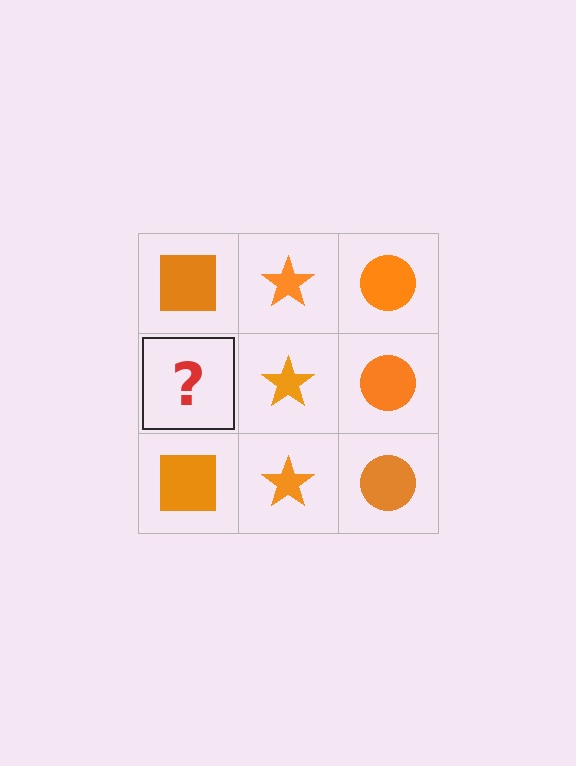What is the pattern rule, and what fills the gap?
The rule is that each column has a consistent shape. The gap should be filled with an orange square.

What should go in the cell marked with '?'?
The missing cell should contain an orange square.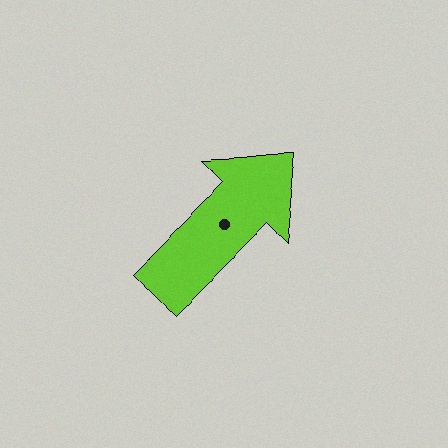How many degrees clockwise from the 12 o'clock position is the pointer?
Approximately 46 degrees.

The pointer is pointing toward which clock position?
Roughly 2 o'clock.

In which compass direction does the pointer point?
Northeast.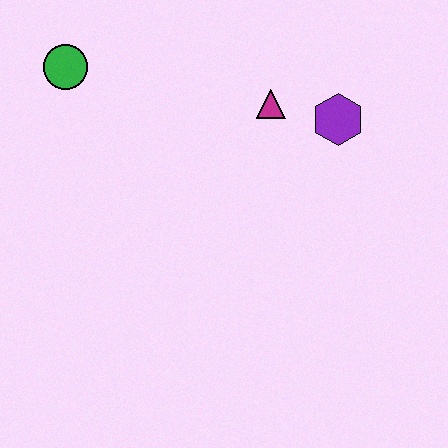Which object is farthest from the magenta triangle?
The green circle is farthest from the magenta triangle.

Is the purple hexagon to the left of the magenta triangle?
No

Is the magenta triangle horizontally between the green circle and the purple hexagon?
Yes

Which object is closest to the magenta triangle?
The purple hexagon is closest to the magenta triangle.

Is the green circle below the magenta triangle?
No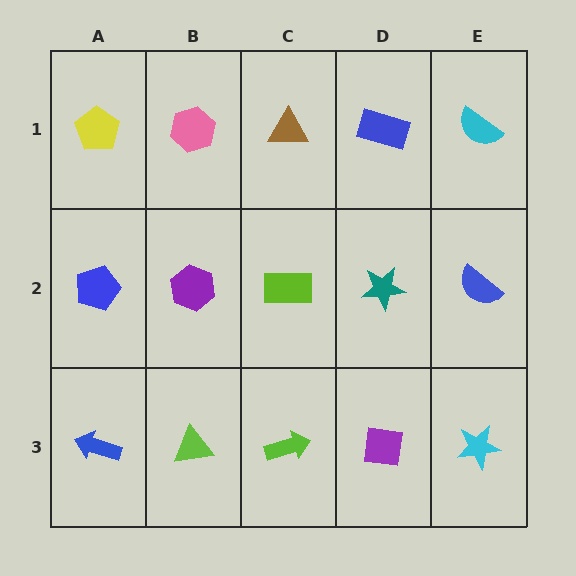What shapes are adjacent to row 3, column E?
A blue semicircle (row 2, column E), a purple square (row 3, column D).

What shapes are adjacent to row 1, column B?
A purple hexagon (row 2, column B), a yellow pentagon (row 1, column A), a brown triangle (row 1, column C).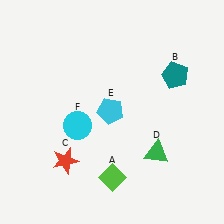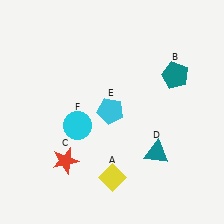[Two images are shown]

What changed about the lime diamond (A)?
In Image 1, A is lime. In Image 2, it changed to yellow.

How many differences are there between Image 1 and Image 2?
There are 2 differences between the two images.